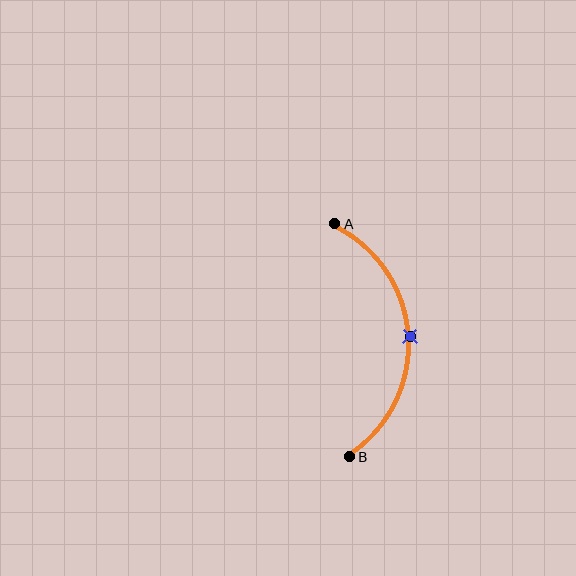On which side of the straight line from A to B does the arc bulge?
The arc bulges to the right of the straight line connecting A and B.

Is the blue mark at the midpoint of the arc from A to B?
Yes. The blue mark lies on the arc at equal arc-length from both A and B — it is the arc midpoint.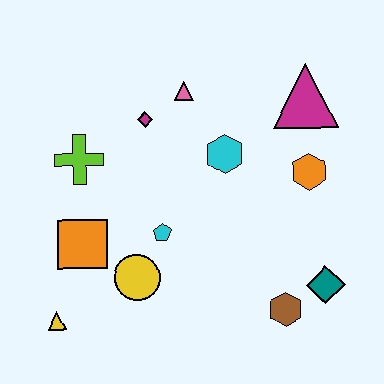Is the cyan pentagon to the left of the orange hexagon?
Yes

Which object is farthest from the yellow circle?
The magenta triangle is farthest from the yellow circle.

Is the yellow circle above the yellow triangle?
Yes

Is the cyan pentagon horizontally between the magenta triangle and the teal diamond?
No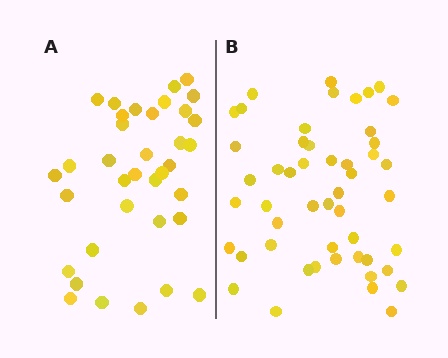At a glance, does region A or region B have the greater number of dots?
Region B (the right region) has more dots.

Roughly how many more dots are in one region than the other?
Region B has approximately 15 more dots than region A.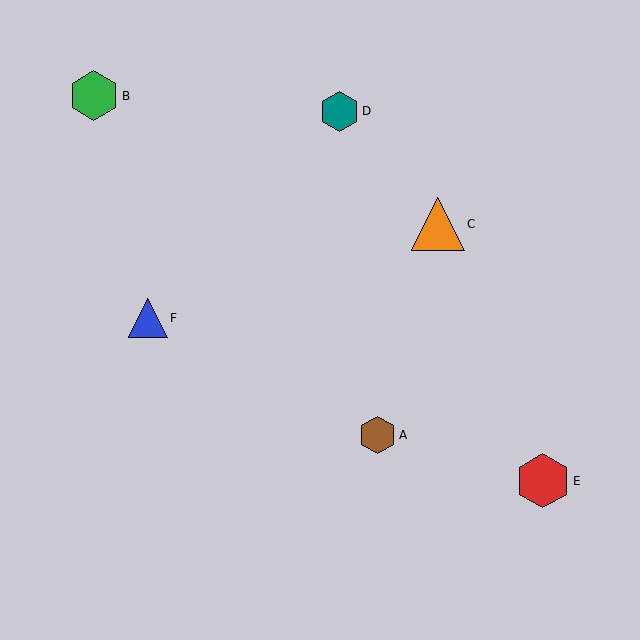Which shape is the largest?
The red hexagon (labeled E) is the largest.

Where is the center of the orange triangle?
The center of the orange triangle is at (438, 224).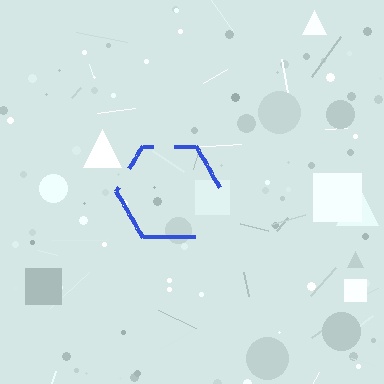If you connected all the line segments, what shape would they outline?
They would outline a hexagon.